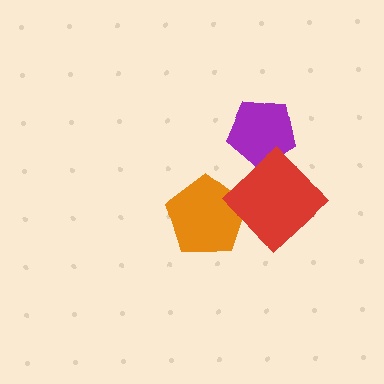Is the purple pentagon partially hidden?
No, no other shape covers it.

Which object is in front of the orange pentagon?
The red diamond is in front of the orange pentagon.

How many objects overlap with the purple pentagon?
0 objects overlap with the purple pentagon.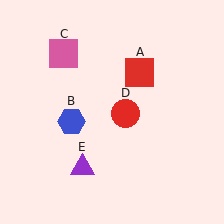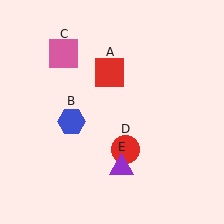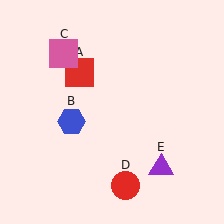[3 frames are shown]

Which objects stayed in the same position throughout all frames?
Blue hexagon (object B) and pink square (object C) remained stationary.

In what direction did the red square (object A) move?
The red square (object A) moved left.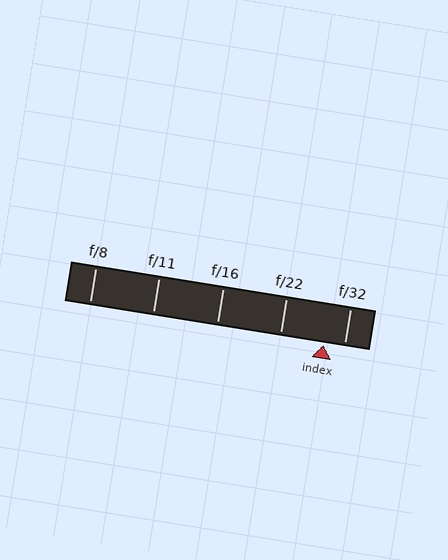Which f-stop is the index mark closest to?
The index mark is closest to f/32.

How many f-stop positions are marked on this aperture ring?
There are 5 f-stop positions marked.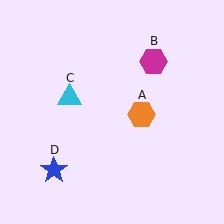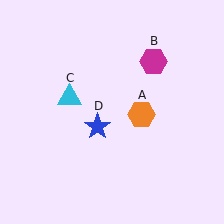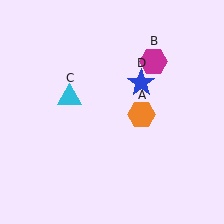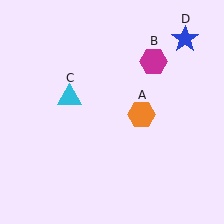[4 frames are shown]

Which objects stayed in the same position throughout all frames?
Orange hexagon (object A) and magenta hexagon (object B) and cyan triangle (object C) remained stationary.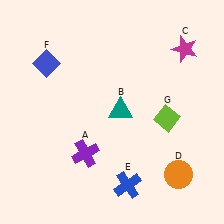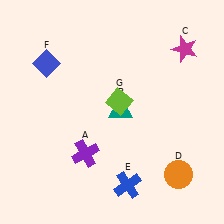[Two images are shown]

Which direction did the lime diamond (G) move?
The lime diamond (G) moved left.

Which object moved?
The lime diamond (G) moved left.